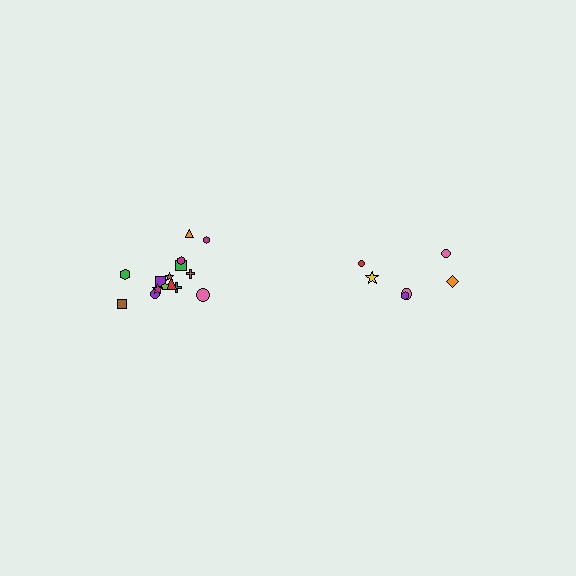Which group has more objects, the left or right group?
The left group.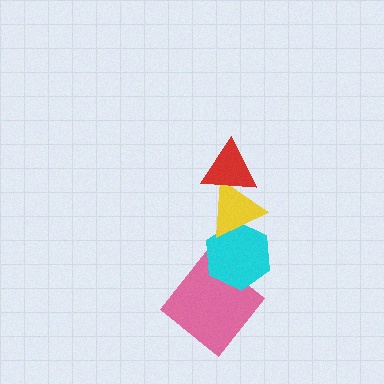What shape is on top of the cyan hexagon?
The yellow triangle is on top of the cyan hexagon.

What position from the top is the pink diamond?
The pink diamond is 4th from the top.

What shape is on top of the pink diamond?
The cyan hexagon is on top of the pink diamond.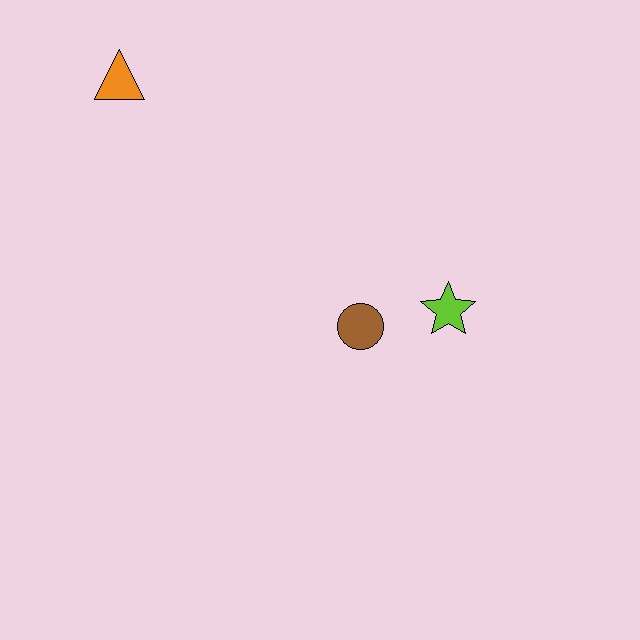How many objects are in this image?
There are 3 objects.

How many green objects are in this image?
There are no green objects.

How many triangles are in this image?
There is 1 triangle.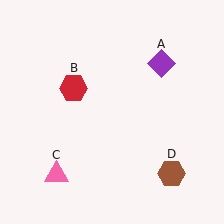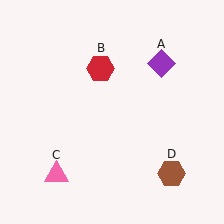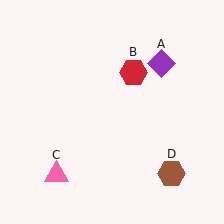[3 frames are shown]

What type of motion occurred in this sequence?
The red hexagon (object B) rotated clockwise around the center of the scene.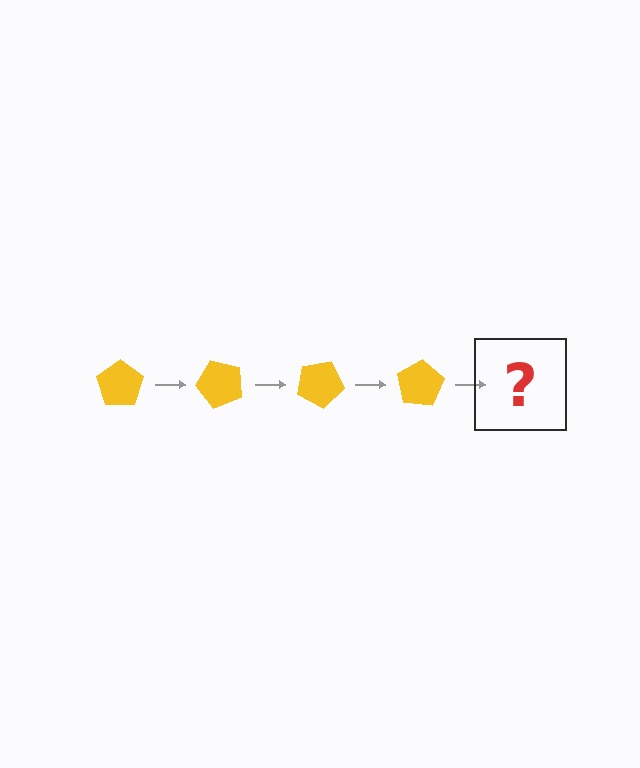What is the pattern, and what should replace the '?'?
The pattern is that the pentagon rotates 50 degrees each step. The '?' should be a yellow pentagon rotated 200 degrees.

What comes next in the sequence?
The next element should be a yellow pentagon rotated 200 degrees.